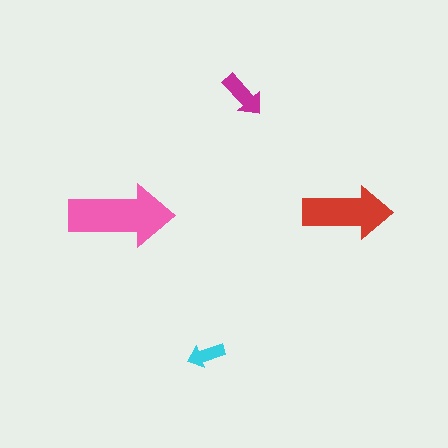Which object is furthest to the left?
The pink arrow is leftmost.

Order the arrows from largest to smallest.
the pink one, the red one, the magenta one, the cyan one.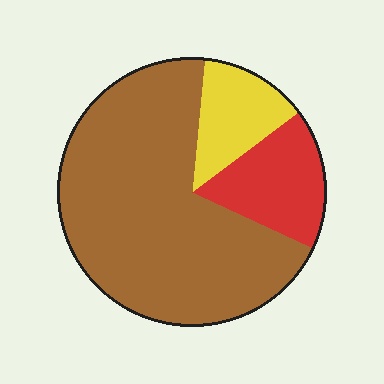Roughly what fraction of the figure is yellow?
Yellow takes up about one eighth (1/8) of the figure.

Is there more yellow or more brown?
Brown.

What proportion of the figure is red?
Red takes up about one sixth (1/6) of the figure.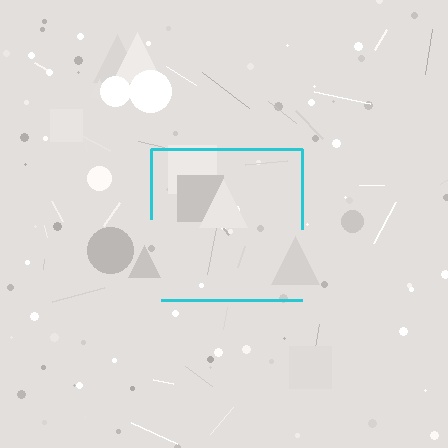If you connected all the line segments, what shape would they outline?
They would outline a square.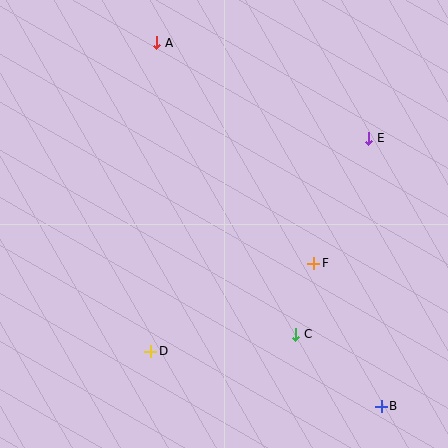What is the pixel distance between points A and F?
The distance between A and F is 271 pixels.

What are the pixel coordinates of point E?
Point E is at (369, 138).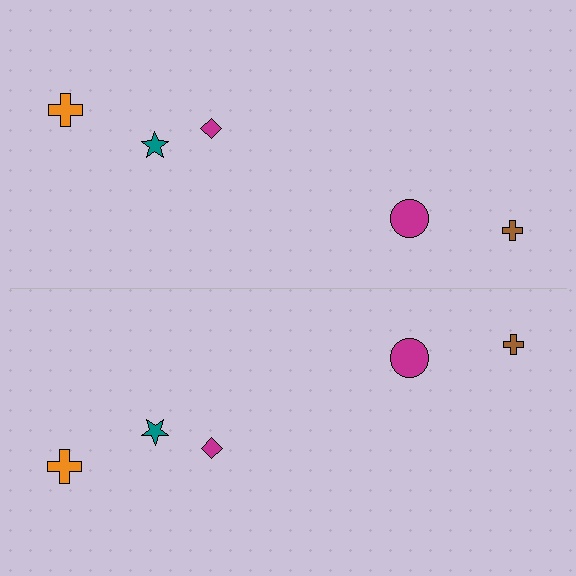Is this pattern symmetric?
Yes, this pattern has bilateral (reflection) symmetry.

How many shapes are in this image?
There are 10 shapes in this image.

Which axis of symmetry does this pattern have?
The pattern has a horizontal axis of symmetry running through the center of the image.